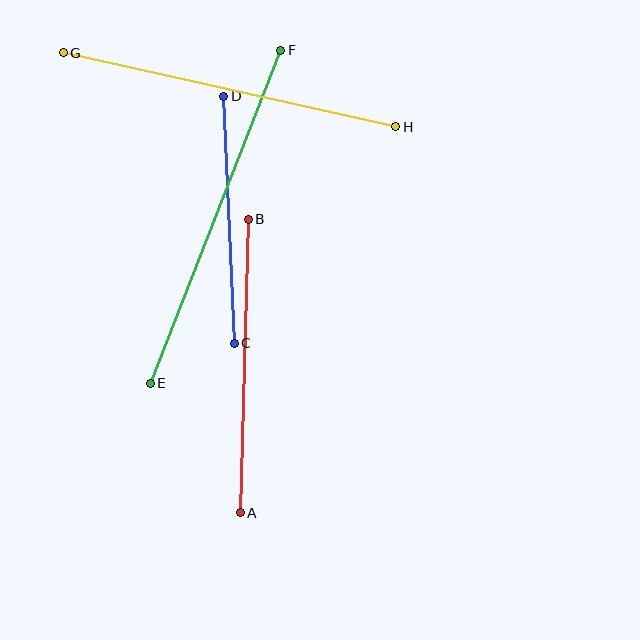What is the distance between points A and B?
The distance is approximately 294 pixels.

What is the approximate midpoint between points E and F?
The midpoint is at approximately (215, 217) pixels.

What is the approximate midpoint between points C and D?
The midpoint is at approximately (229, 220) pixels.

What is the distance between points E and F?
The distance is approximately 358 pixels.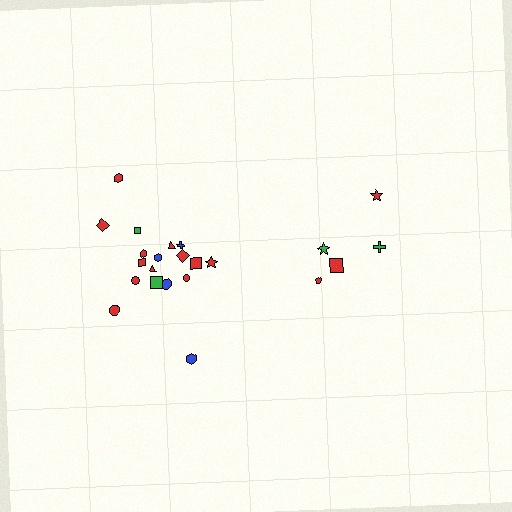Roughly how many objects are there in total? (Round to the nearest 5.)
Roughly 25 objects in total.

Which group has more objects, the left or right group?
The left group.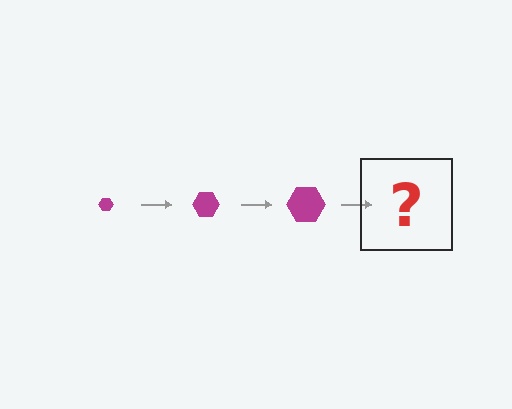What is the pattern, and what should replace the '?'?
The pattern is that the hexagon gets progressively larger each step. The '?' should be a magenta hexagon, larger than the previous one.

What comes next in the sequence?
The next element should be a magenta hexagon, larger than the previous one.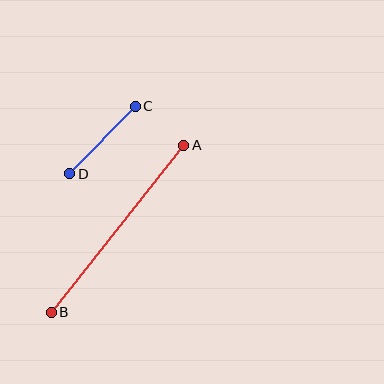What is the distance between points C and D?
The distance is approximately 94 pixels.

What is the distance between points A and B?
The distance is approximately 213 pixels.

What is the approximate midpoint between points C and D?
The midpoint is at approximately (103, 140) pixels.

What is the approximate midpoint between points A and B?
The midpoint is at approximately (118, 229) pixels.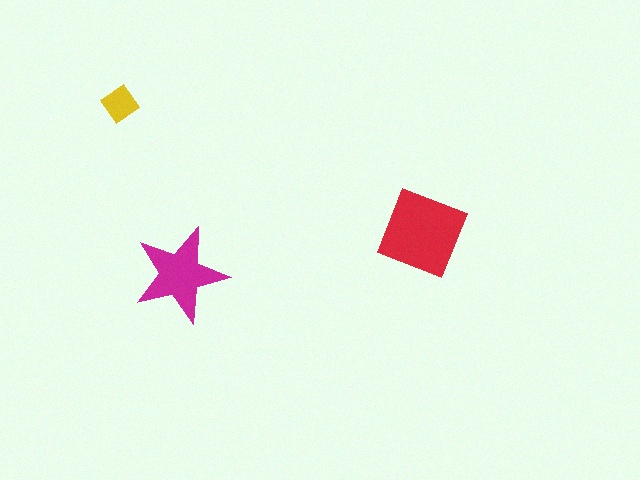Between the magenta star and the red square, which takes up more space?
The red square.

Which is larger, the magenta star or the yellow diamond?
The magenta star.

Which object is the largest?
The red square.